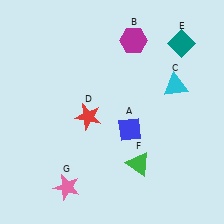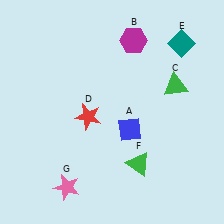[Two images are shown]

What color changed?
The triangle (C) changed from cyan in Image 1 to green in Image 2.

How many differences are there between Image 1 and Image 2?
There is 1 difference between the two images.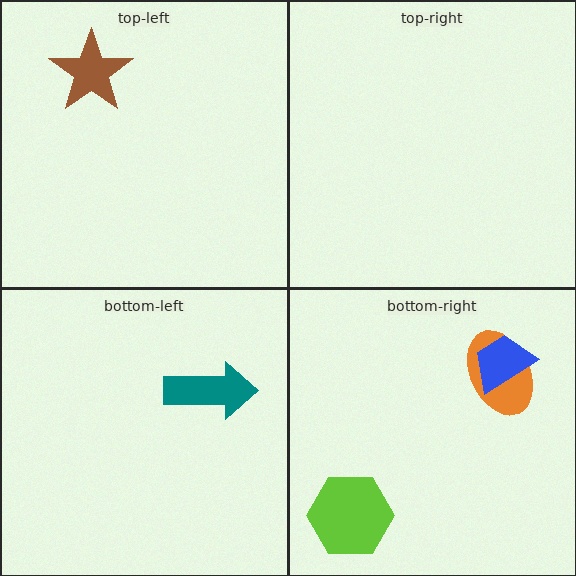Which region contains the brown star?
The top-left region.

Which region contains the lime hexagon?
The bottom-right region.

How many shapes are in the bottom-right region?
3.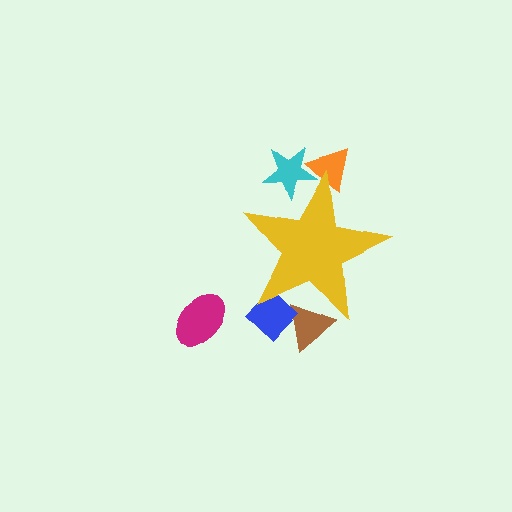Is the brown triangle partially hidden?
Yes, the brown triangle is partially hidden behind the yellow star.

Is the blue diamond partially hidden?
Yes, the blue diamond is partially hidden behind the yellow star.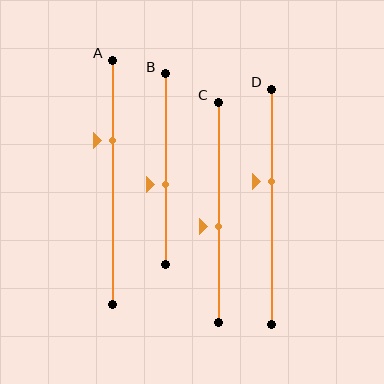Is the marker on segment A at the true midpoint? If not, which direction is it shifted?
No, the marker on segment A is shifted upward by about 17% of the segment length.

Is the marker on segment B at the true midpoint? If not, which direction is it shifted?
No, the marker on segment B is shifted downward by about 8% of the segment length.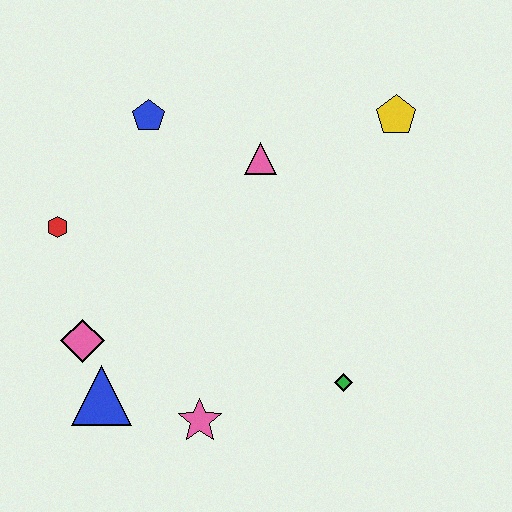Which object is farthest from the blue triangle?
The yellow pentagon is farthest from the blue triangle.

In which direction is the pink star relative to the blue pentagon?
The pink star is below the blue pentagon.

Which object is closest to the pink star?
The blue triangle is closest to the pink star.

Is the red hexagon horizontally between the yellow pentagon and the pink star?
No